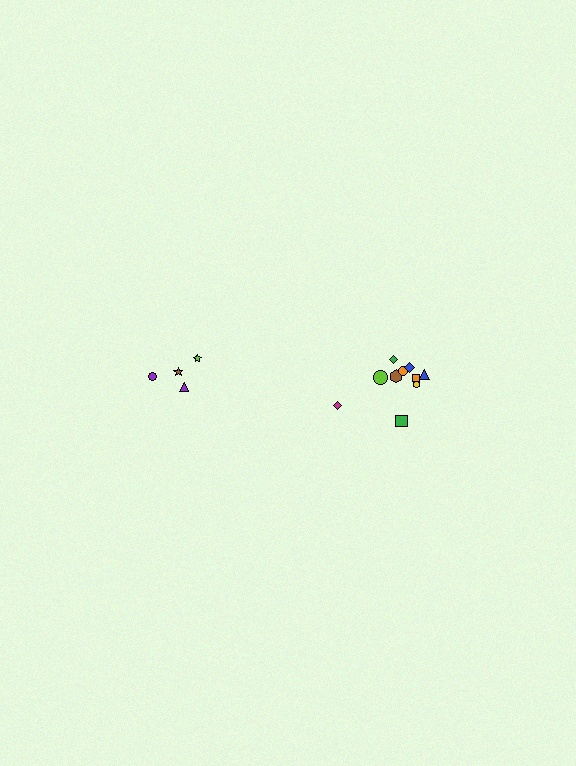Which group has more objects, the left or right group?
The right group.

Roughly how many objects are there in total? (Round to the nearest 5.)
Roughly 15 objects in total.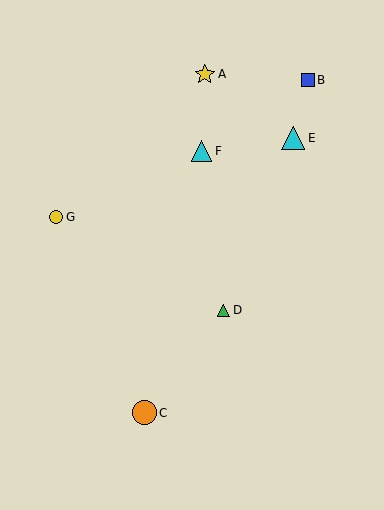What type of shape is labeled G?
Shape G is a yellow circle.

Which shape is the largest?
The orange circle (labeled C) is the largest.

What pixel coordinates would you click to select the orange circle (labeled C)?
Click at (144, 413) to select the orange circle C.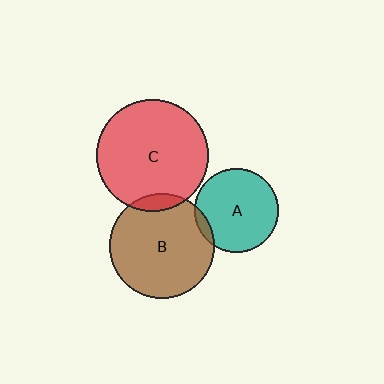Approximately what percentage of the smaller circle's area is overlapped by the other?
Approximately 5%.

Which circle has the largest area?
Circle C (red).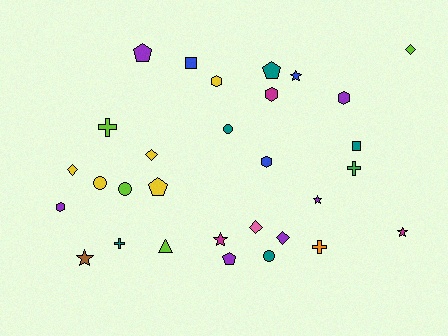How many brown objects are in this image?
There is 1 brown object.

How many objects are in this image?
There are 30 objects.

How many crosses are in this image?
There are 4 crosses.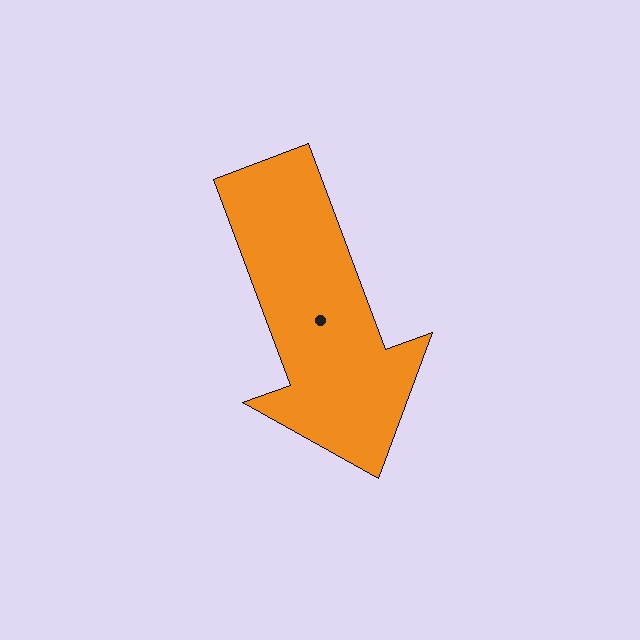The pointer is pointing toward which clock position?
Roughly 5 o'clock.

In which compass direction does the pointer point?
South.